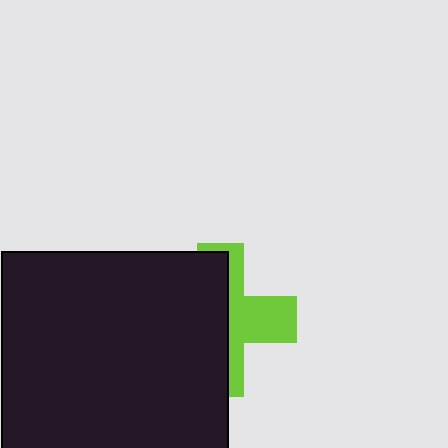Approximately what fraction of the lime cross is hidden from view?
Roughly 59% of the lime cross is hidden behind the black square.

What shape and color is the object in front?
The object in front is a black square.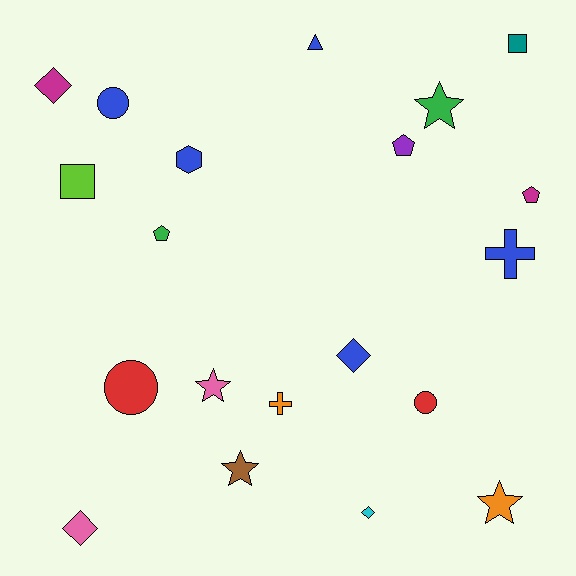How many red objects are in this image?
There are 2 red objects.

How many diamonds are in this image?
There are 4 diamonds.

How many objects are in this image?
There are 20 objects.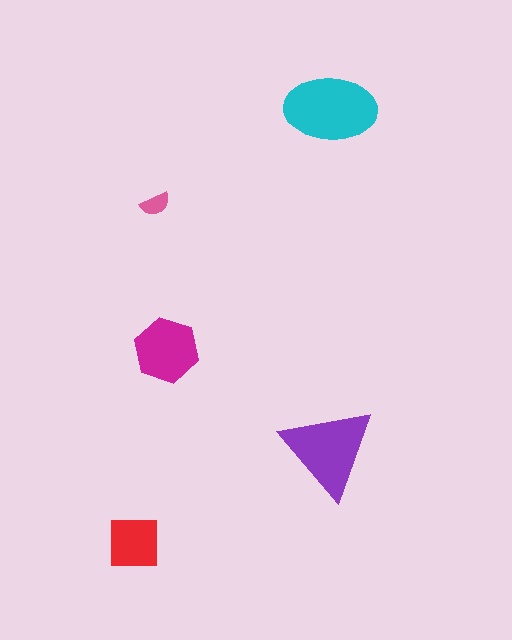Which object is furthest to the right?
The cyan ellipse is rightmost.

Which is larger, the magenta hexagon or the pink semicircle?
The magenta hexagon.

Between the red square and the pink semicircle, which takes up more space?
The red square.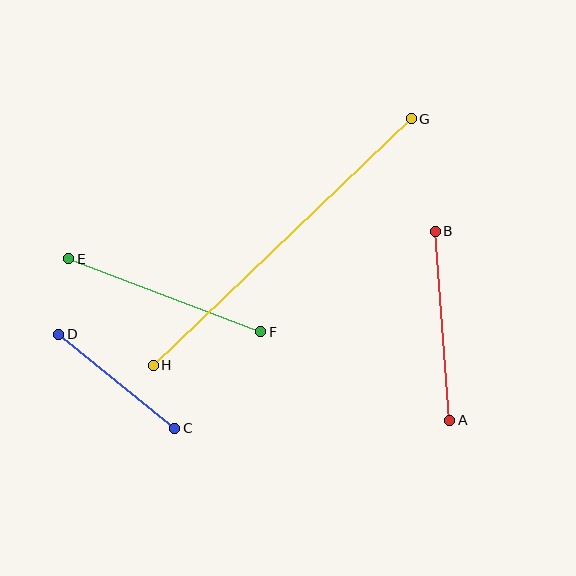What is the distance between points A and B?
The distance is approximately 189 pixels.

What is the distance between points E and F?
The distance is approximately 206 pixels.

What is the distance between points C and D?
The distance is approximately 149 pixels.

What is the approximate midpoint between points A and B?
The midpoint is at approximately (443, 326) pixels.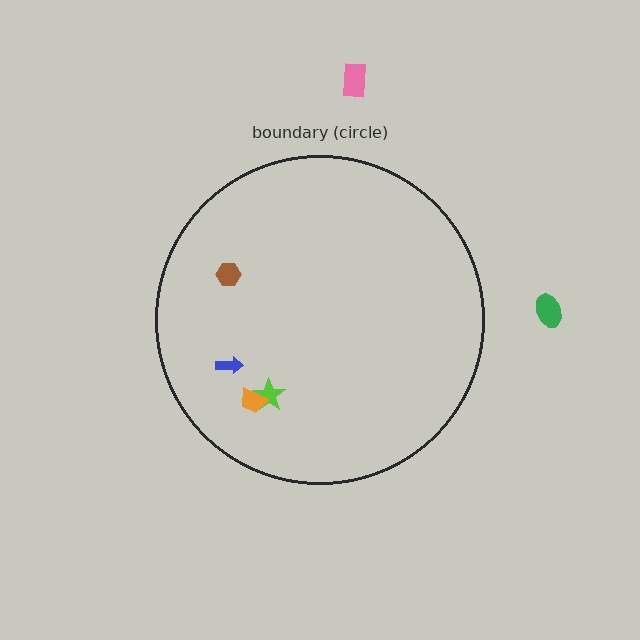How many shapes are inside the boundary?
4 inside, 2 outside.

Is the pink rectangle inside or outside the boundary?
Outside.